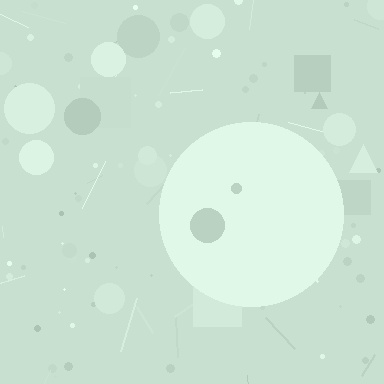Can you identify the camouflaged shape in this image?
The camouflaged shape is a circle.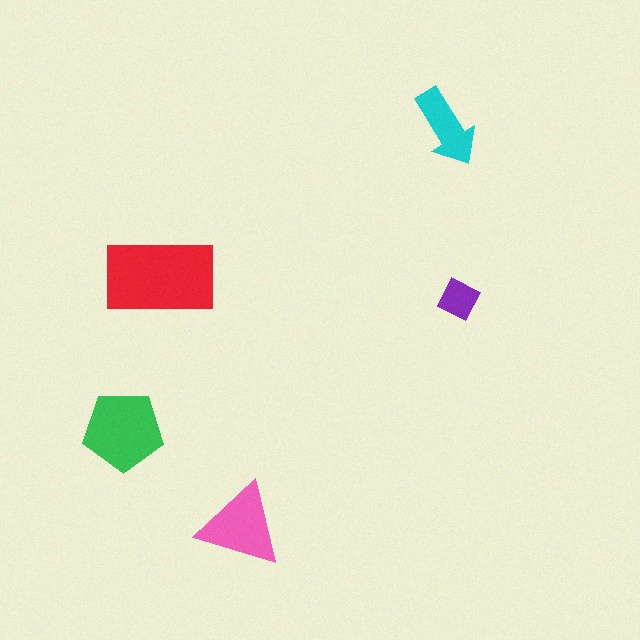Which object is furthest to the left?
The green pentagon is leftmost.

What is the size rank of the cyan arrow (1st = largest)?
4th.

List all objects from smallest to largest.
The purple diamond, the cyan arrow, the pink triangle, the green pentagon, the red rectangle.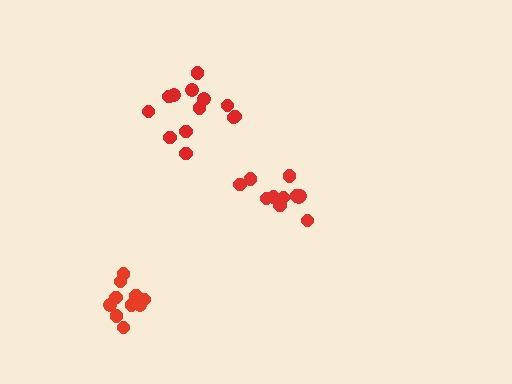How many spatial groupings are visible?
There are 3 spatial groupings.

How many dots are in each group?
Group 1: 10 dots, Group 2: 13 dots, Group 3: 11 dots (34 total).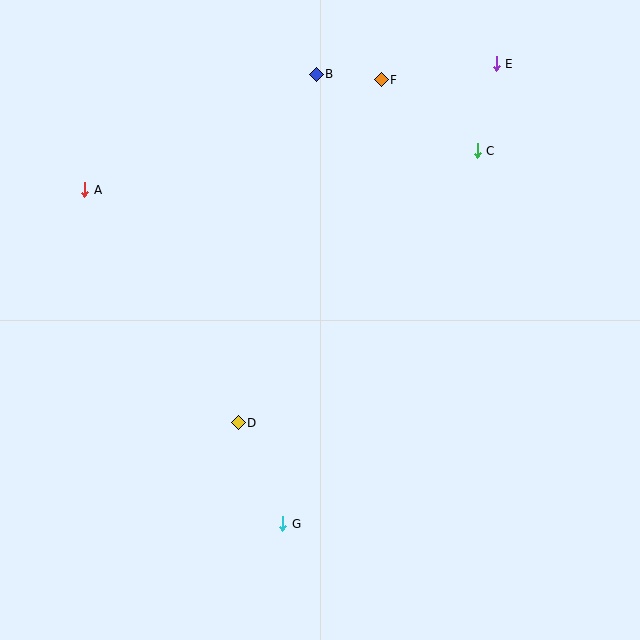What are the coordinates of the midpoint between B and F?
The midpoint between B and F is at (349, 77).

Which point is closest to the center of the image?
Point D at (238, 423) is closest to the center.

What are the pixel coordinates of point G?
Point G is at (283, 524).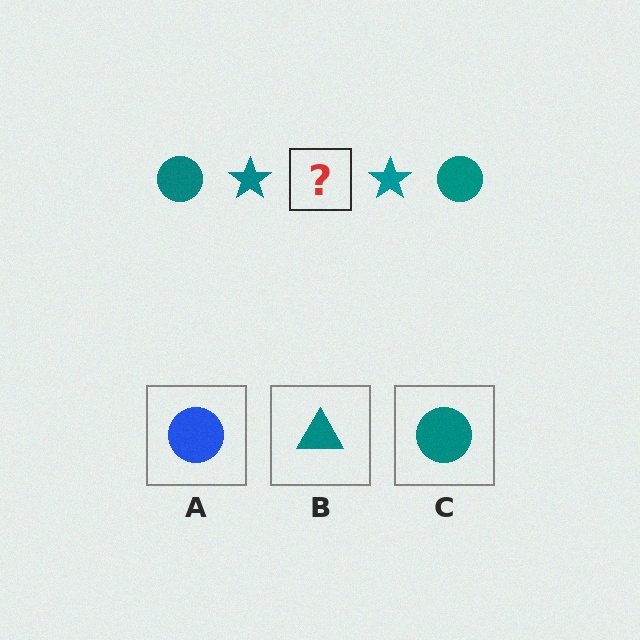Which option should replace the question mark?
Option C.